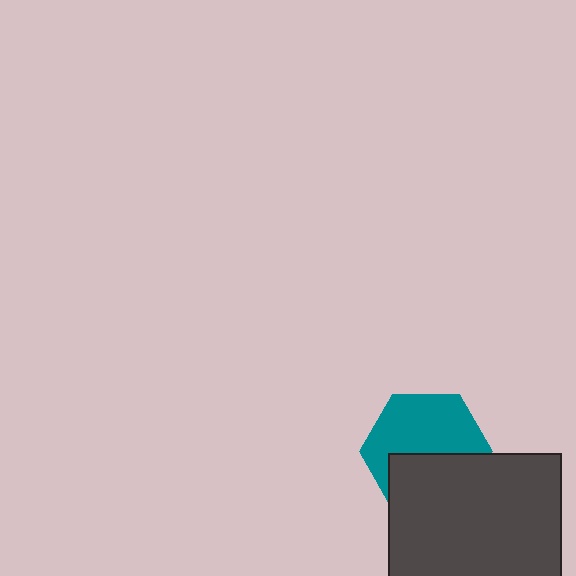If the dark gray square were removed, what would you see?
You would see the complete teal hexagon.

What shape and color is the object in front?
The object in front is a dark gray square.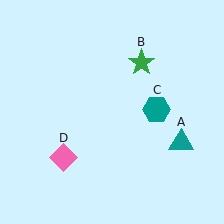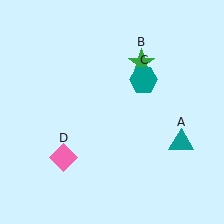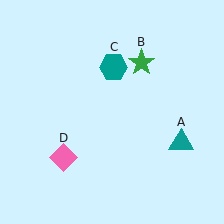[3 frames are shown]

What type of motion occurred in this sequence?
The teal hexagon (object C) rotated counterclockwise around the center of the scene.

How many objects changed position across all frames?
1 object changed position: teal hexagon (object C).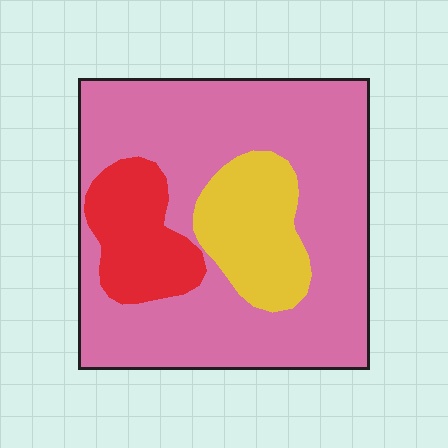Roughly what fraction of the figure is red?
Red covers roughly 15% of the figure.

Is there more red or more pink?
Pink.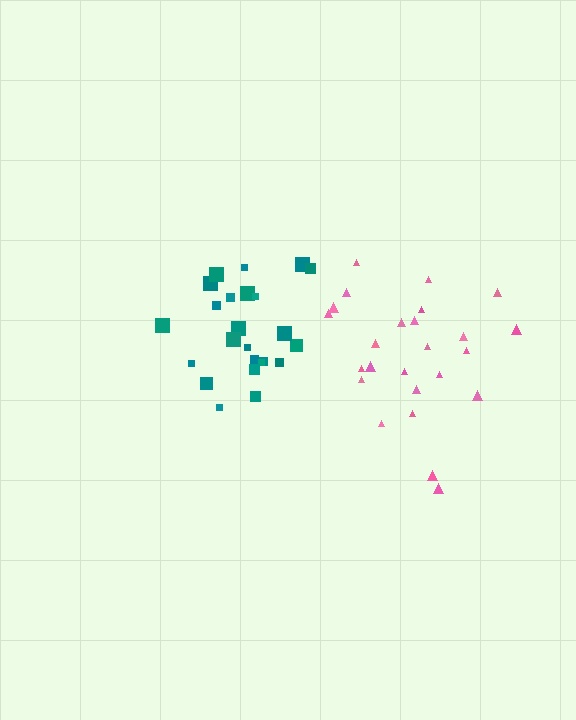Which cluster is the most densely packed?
Teal.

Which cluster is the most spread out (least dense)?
Pink.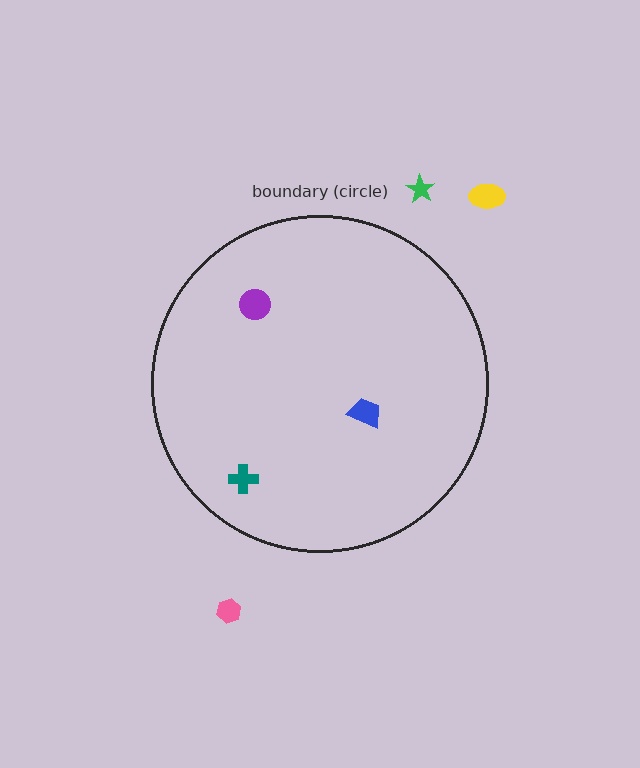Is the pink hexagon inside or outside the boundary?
Outside.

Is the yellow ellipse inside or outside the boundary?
Outside.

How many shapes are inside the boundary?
3 inside, 3 outside.